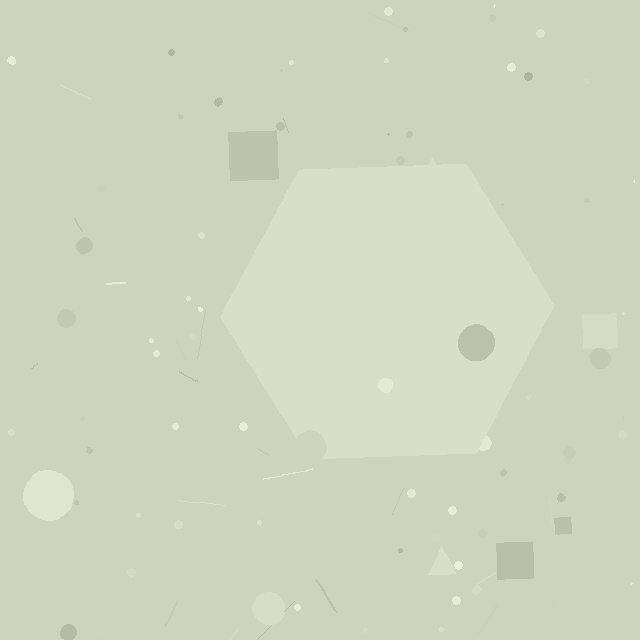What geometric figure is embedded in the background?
A hexagon is embedded in the background.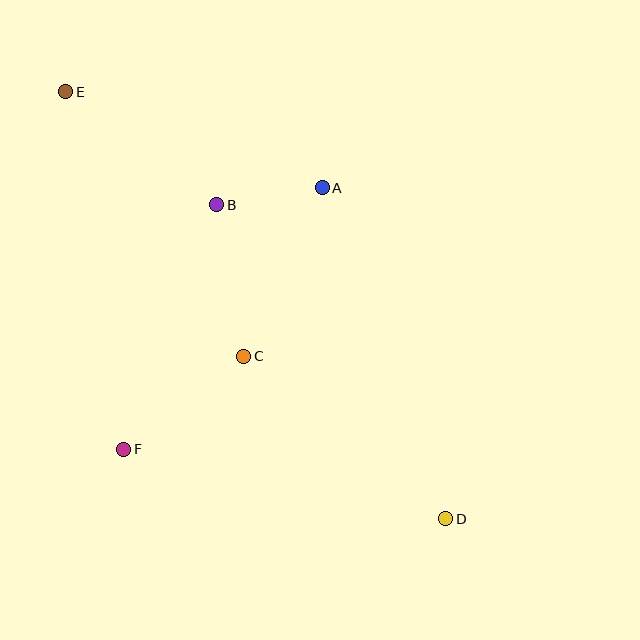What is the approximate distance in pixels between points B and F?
The distance between B and F is approximately 261 pixels.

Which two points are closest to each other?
Points A and B are closest to each other.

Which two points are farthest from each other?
Points D and E are farthest from each other.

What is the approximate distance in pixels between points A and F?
The distance between A and F is approximately 328 pixels.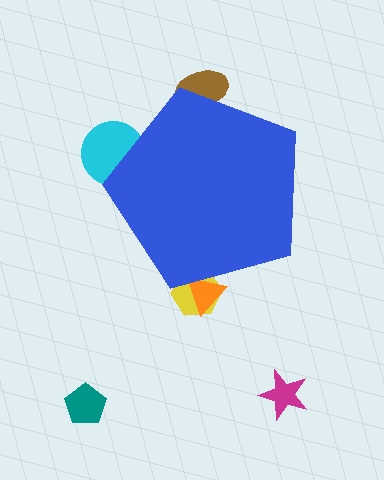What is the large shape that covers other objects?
A blue pentagon.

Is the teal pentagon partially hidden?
No, the teal pentagon is fully visible.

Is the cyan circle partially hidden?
Yes, the cyan circle is partially hidden behind the blue pentagon.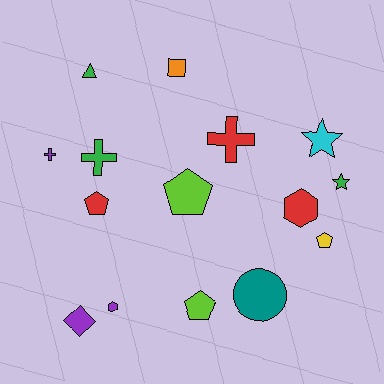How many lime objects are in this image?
There are 2 lime objects.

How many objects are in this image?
There are 15 objects.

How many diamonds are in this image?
There is 1 diamond.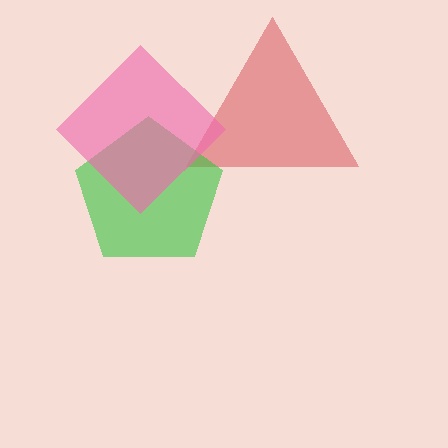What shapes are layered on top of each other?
The layered shapes are: a red triangle, a green pentagon, a pink diamond.